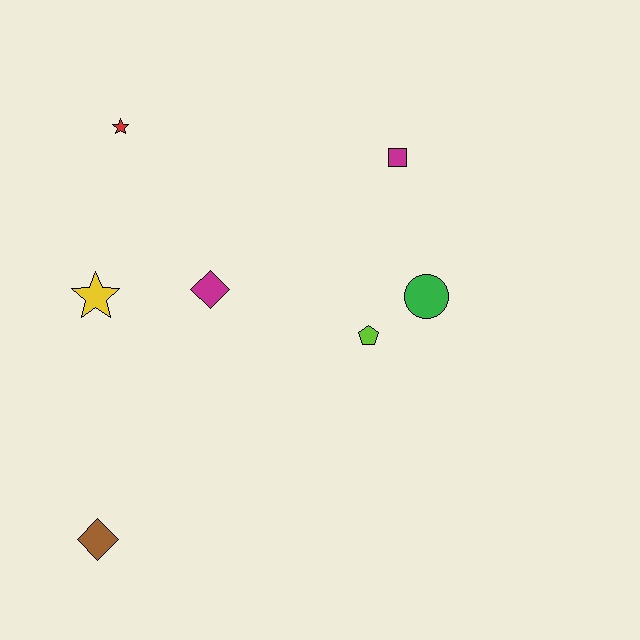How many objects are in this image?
There are 7 objects.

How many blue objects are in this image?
There are no blue objects.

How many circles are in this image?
There is 1 circle.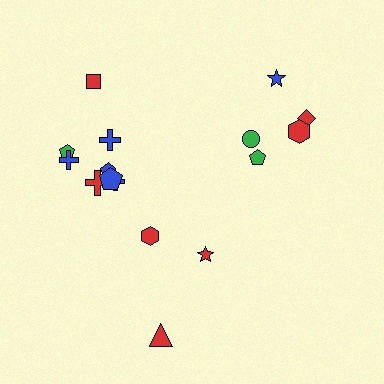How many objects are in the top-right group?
There are 5 objects.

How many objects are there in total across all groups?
There are 16 objects.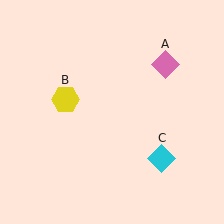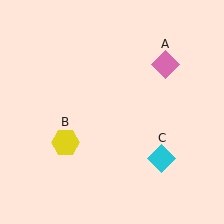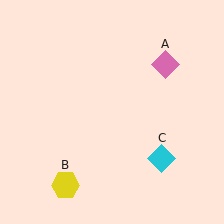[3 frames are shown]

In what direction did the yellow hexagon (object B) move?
The yellow hexagon (object B) moved down.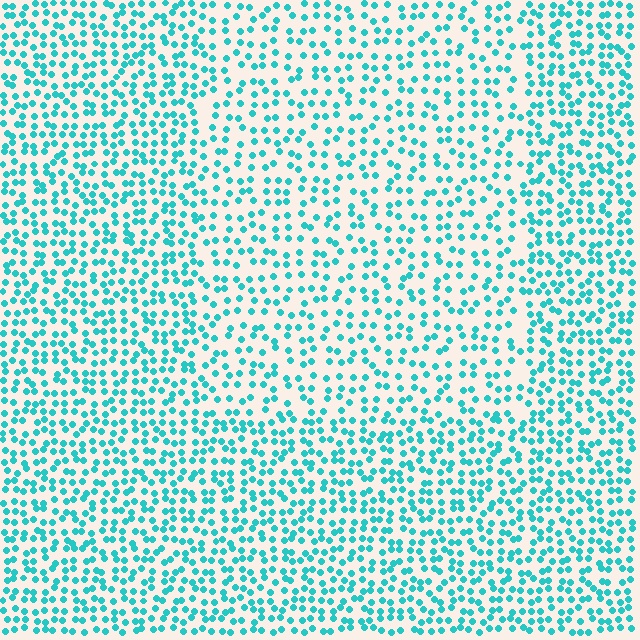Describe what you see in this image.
The image contains small cyan elements arranged at two different densities. A rectangle-shaped region is visible where the elements are less densely packed than the surrounding area.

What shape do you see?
I see a rectangle.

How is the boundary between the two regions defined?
The boundary is defined by a change in element density (approximately 1.5x ratio). All elements are the same color, size, and shape.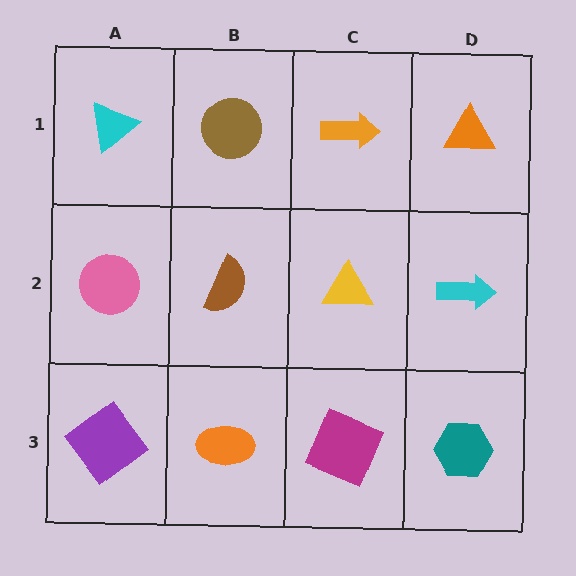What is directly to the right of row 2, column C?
A cyan arrow.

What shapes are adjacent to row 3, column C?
A yellow triangle (row 2, column C), an orange ellipse (row 3, column B), a teal hexagon (row 3, column D).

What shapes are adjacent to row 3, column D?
A cyan arrow (row 2, column D), a magenta square (row 3, column C).